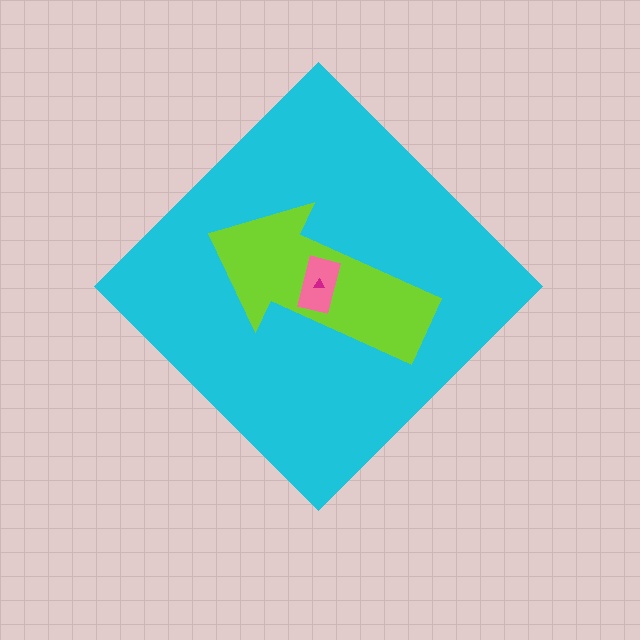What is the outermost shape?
The cyan diamond.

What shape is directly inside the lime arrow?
The pink rectangle.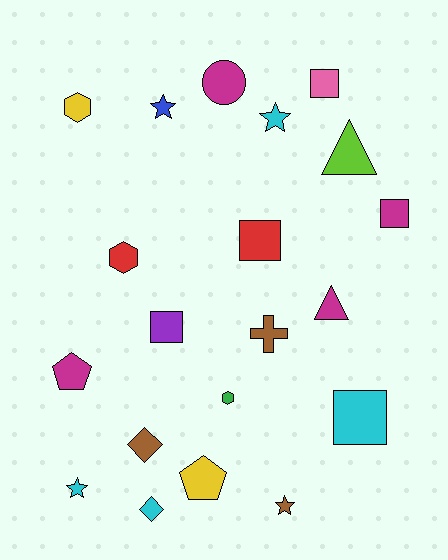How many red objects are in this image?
There are 2 red objects.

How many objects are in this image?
There are 20 objects.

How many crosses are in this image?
There is 1 cross.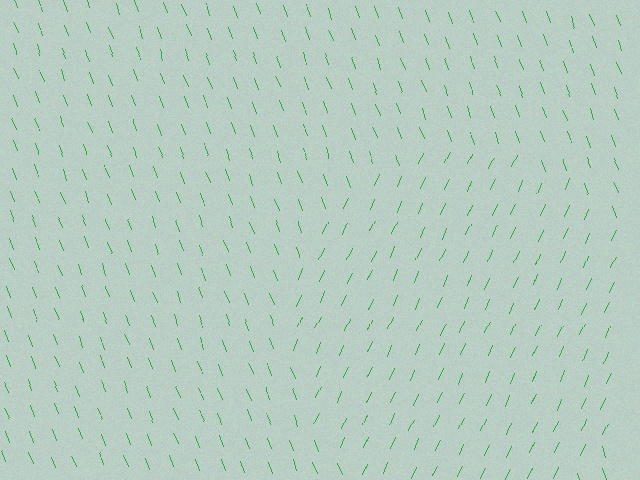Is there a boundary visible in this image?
Yes, there is a texture boundary formed by a change in line orientation.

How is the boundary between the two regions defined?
The boundary is defined purely by a change in line orientation (approximately 45 degrees difference). All lines are the same color and thickness.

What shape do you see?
I see a circle.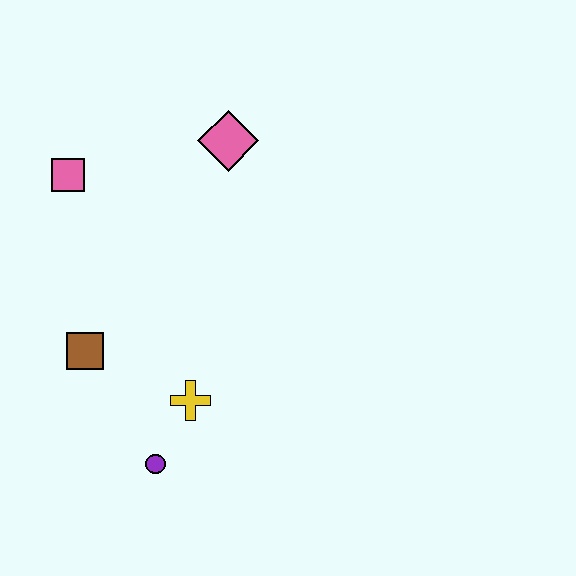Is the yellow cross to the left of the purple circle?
No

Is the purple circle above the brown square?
No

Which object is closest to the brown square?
The yellow cross is closest to the brown square.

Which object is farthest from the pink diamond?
The purple circle is farthest from the pink diamond.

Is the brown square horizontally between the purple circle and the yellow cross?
No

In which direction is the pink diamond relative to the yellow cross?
The pink diamond is above the yellow cross.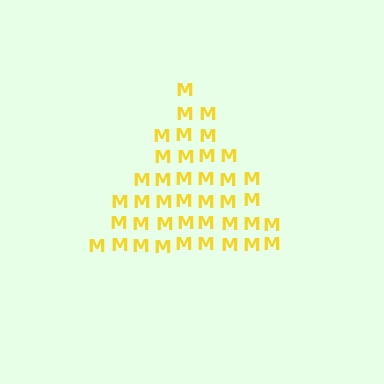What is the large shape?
The large shape is a triangle.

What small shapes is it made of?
It is made of small letter M's.